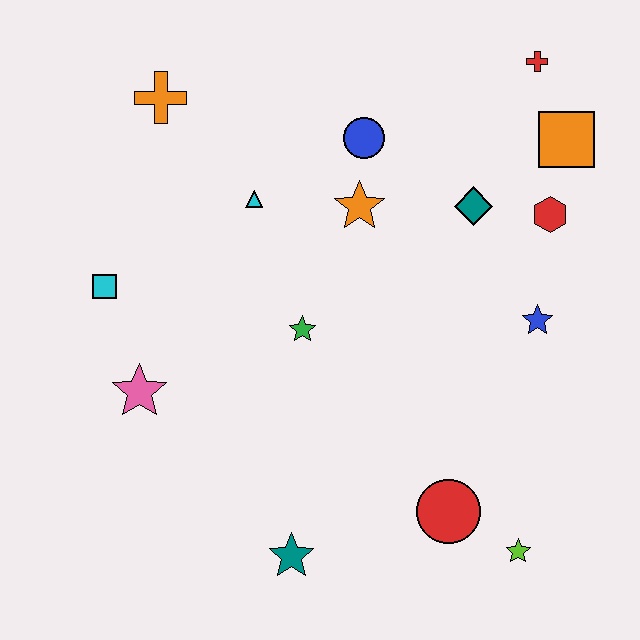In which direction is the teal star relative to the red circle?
The teal star is to the left of the red circle.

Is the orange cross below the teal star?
No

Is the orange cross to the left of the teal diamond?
Yes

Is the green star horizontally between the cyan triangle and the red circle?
Yes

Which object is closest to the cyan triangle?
The orange star is closest to the cyan triangle.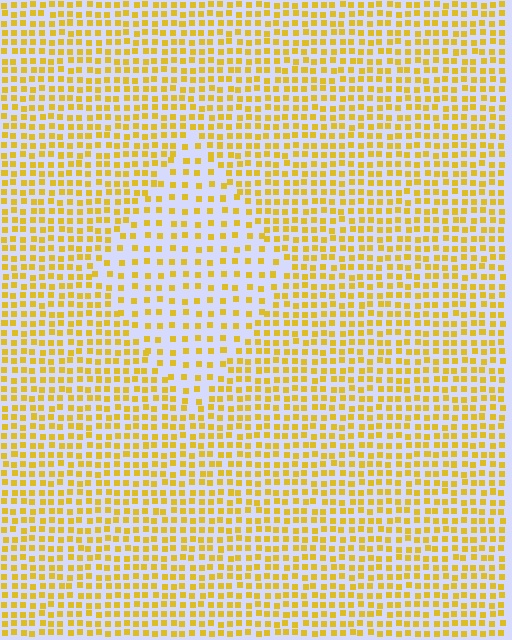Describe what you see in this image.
The image contains small yellow elements arranged at two different densities. A diamond-shaped region is visible where the elements are less densely packed than the surrounding area.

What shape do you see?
I see a diamond.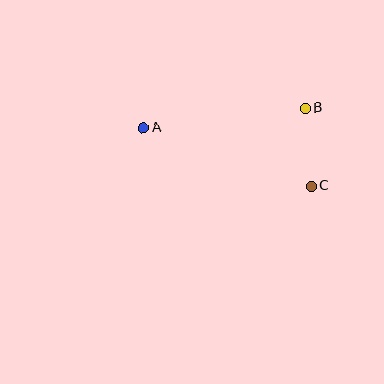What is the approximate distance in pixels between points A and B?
The distance between A and B is approximately 163 pixels.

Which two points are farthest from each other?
Points A and C are farthest from each other.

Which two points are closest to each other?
Points B and C are closest to each other.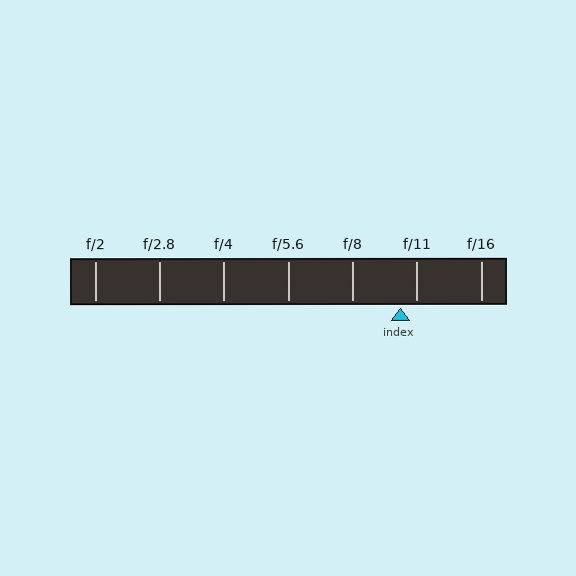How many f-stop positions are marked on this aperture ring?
There are 7 f-stop positions marked.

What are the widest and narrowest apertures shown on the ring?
The widest aperture shown is f/2 and the narrowest is f/16.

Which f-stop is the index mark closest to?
The index mark is closest to f/11.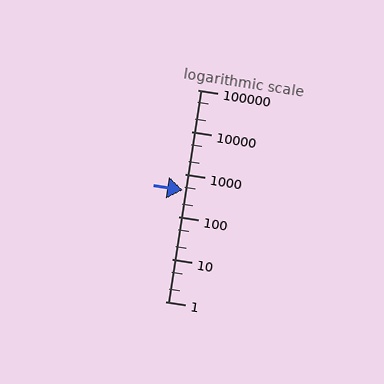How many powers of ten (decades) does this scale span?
The scale spans 5 decades, from 1 to 100000.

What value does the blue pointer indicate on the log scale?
The pointer indicates approximately 430.